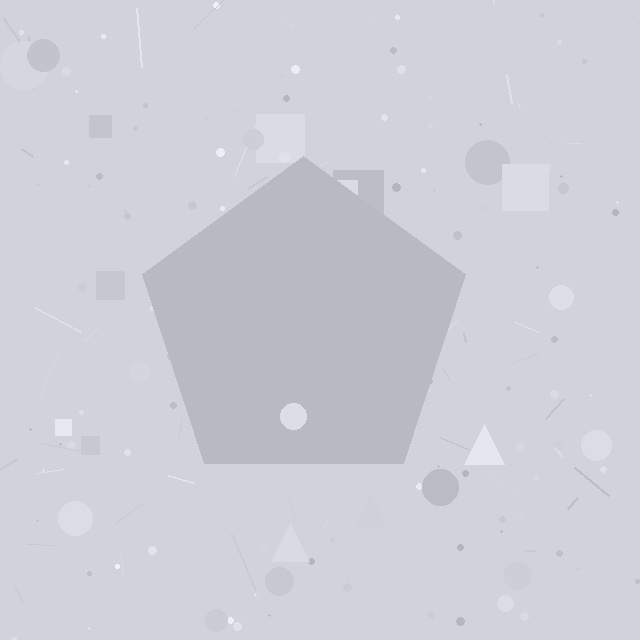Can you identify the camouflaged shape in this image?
The camouflaged shape is a pentagon.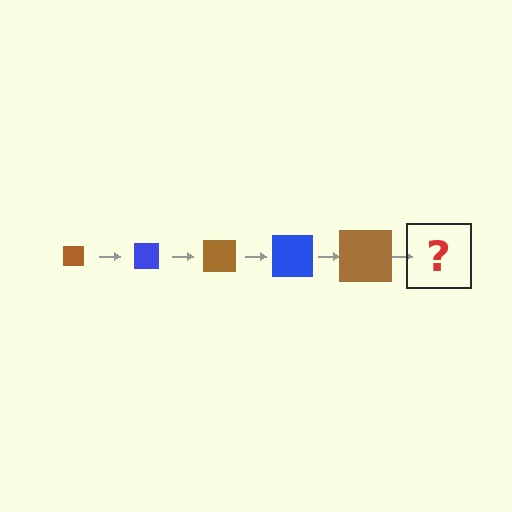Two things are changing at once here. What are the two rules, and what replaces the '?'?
The two rules are that the square grows larger each step and the color cycles through brown and blue. The '?' should be a blue square, larger than the previous one.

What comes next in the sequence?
The next element should be a blue square, larger than the previous one.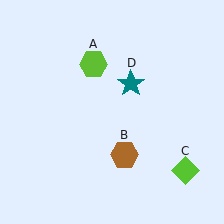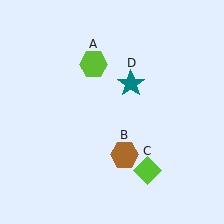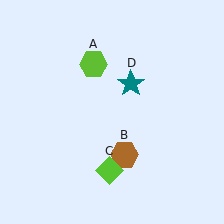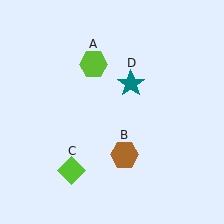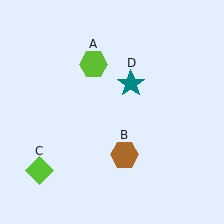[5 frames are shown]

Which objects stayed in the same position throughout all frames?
Lime hexagon (object A) and brown hexagon (object B) and teal star (object D) remained stationary.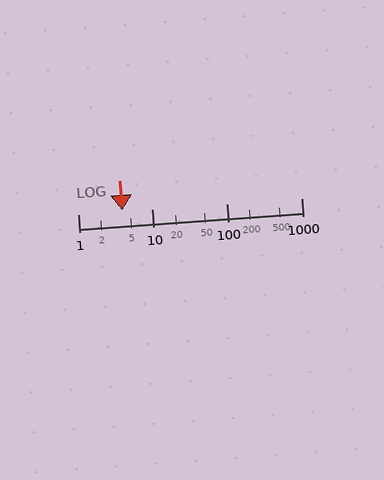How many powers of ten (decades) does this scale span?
The scale spans 3 decades, from 1 to 1000.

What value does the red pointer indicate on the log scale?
The pointer indicates approximately 3.9.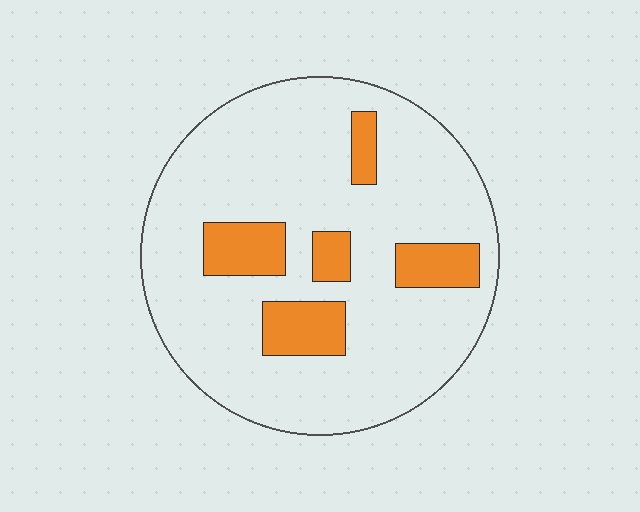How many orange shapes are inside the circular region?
5.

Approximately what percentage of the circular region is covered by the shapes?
Approximately 15%.